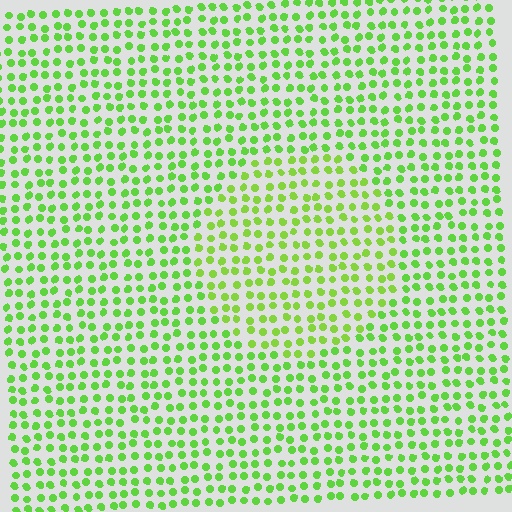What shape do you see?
I see a circle.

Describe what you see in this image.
The image is filled with small lime elements in a uniform arrangement. A circle-shaped region is visible where the elements are tinted to a slightly different hue, forming a subtle color boundary.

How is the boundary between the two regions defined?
The boundary is defined purely by a slight shift in hue (about 15 degrees). Spacing, size, and orientation are identical on both sides.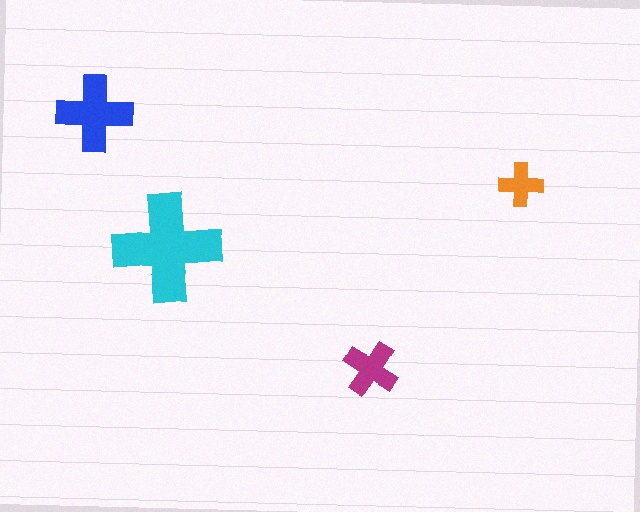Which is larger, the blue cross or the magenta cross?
The blue one.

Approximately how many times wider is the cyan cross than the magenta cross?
About 2 times wider.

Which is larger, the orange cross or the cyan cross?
The cyan one.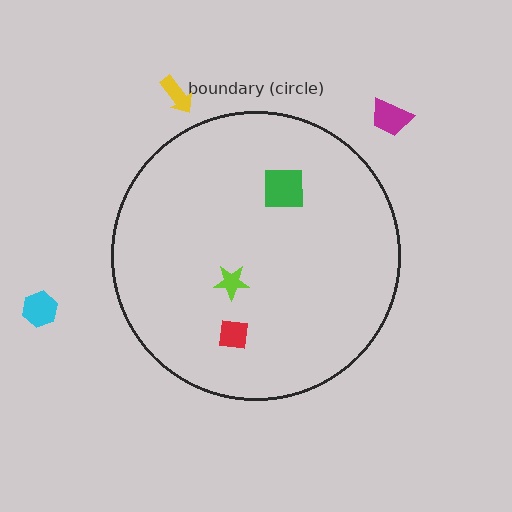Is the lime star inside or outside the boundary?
Inside.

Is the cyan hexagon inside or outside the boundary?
Outside.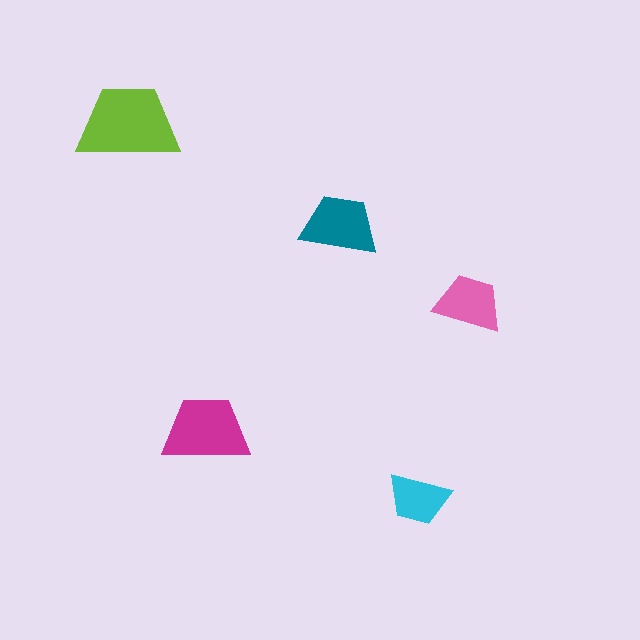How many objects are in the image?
There are 5 objects in the image.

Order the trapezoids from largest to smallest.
the lime one, the magenta one, the teal one, the pink one, the cyan one.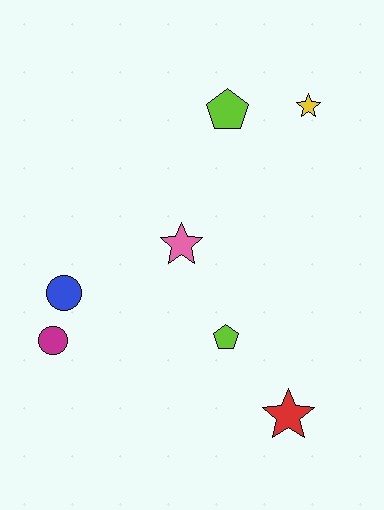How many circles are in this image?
There are 2 circles.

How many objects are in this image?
There are 7 objects.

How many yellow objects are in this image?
There is 1 yellow object.